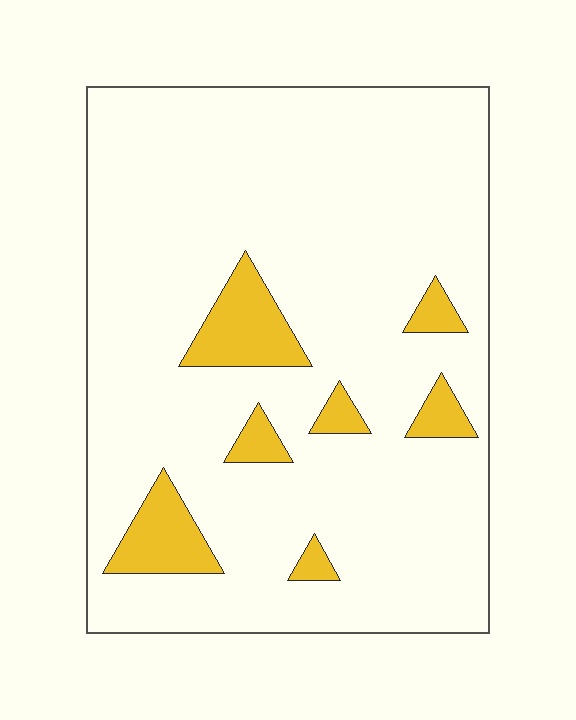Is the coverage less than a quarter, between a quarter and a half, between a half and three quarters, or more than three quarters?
Less than a quarter.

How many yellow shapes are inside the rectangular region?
7.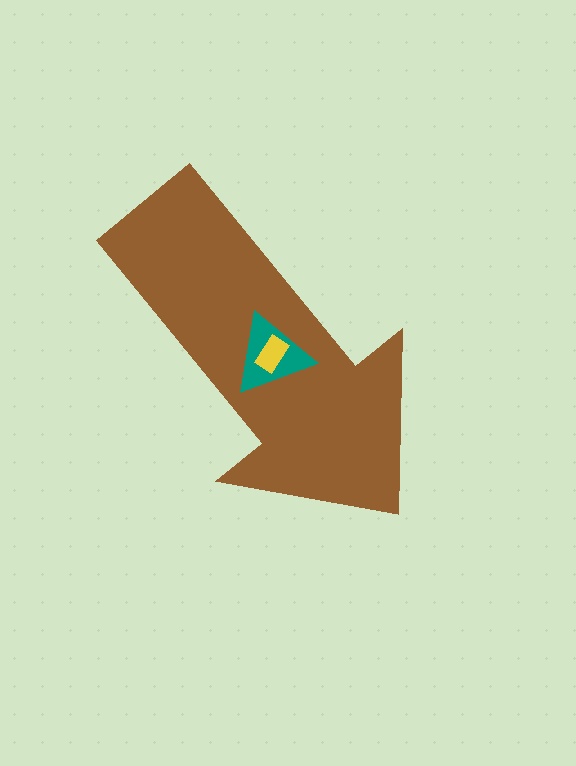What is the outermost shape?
The brown arrow.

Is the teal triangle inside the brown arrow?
Yes.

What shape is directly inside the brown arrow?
The teal triangle.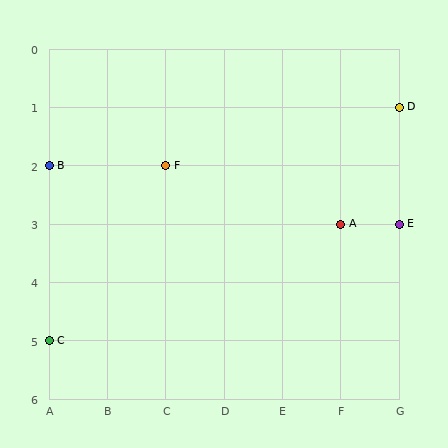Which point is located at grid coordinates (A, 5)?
Point C is at (A, 5).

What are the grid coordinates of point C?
Point C is at grid coordinates (A, 5).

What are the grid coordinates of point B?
Point B is at grid coordinates (A, 2).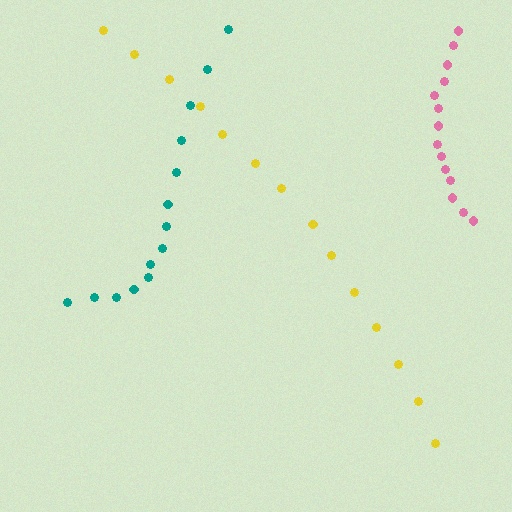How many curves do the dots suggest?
There are 3 distinct paths.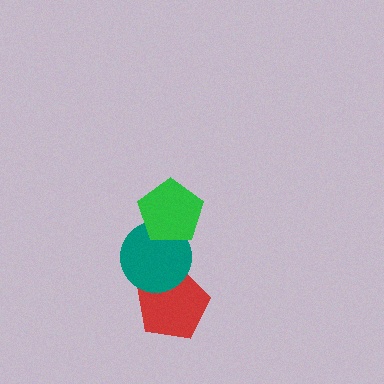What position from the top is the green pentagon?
The green pentagon is 1st from the top.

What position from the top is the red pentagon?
The red pentagon is 3rd from the top.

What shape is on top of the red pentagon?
The teal circle is on top of the red pentagon.